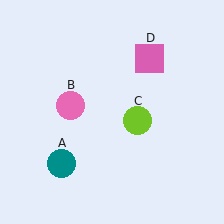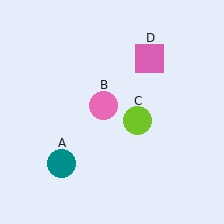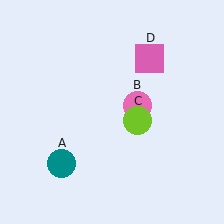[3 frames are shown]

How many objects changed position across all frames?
1 object changed position: pink circle (object B).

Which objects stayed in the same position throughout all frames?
Teal circle (object A) and lime circle (object C) and pink square (object D) remained stationary.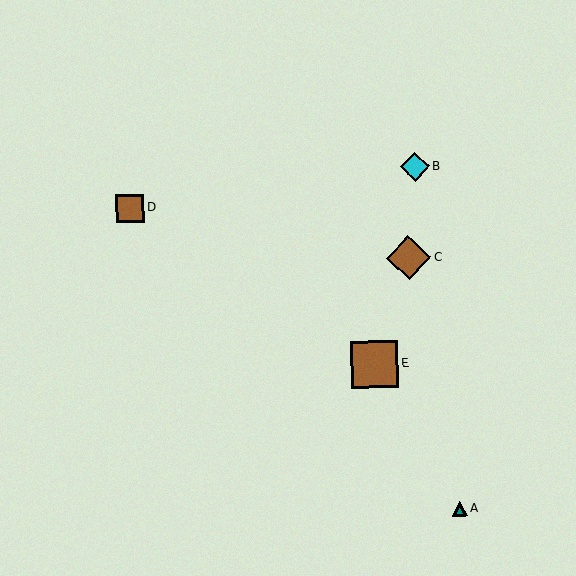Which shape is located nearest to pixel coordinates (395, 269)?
The brown diamond (labeled C) at (409, 258) is nearest to that location.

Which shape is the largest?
The brown square (labeled E) is the largest.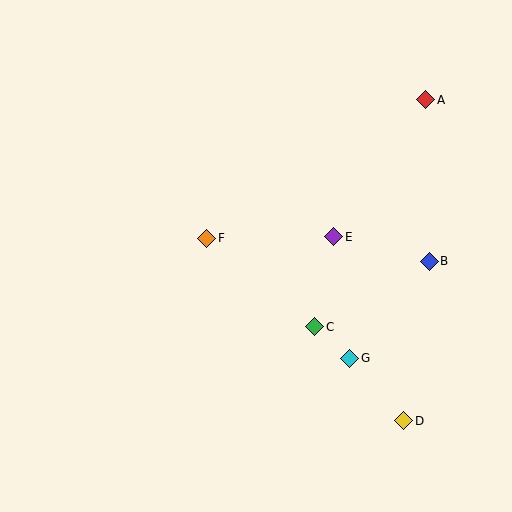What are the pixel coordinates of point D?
Point D is at (404, 421).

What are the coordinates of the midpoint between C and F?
The midpoint between C and F is at (261, 282).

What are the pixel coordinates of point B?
Point B is at (429, 261).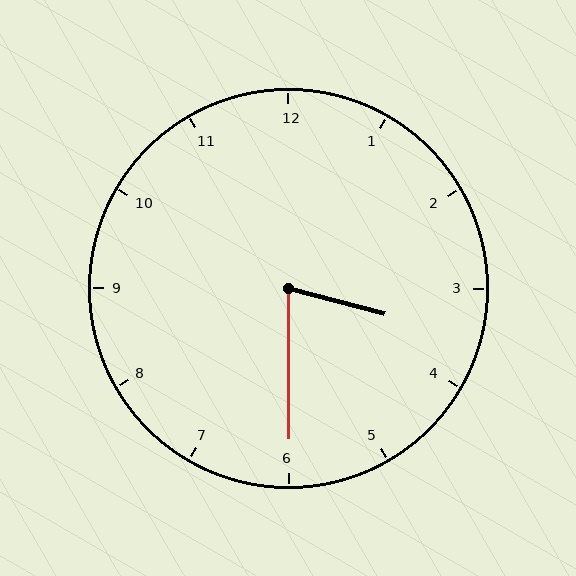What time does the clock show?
3:30.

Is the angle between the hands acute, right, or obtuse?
It is acute.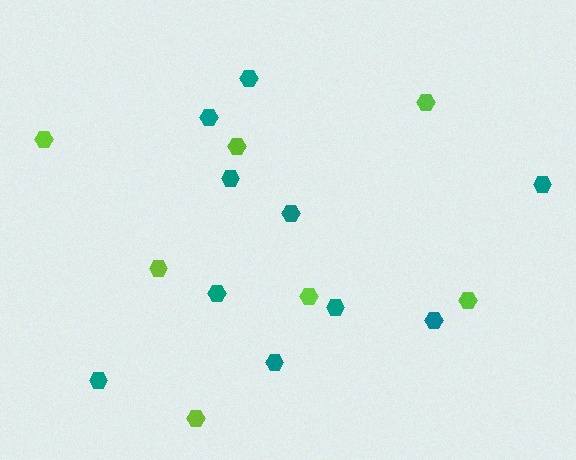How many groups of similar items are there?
There are 2 groups: one group of lime hexagons (7) and one group of teal hexagons (10).